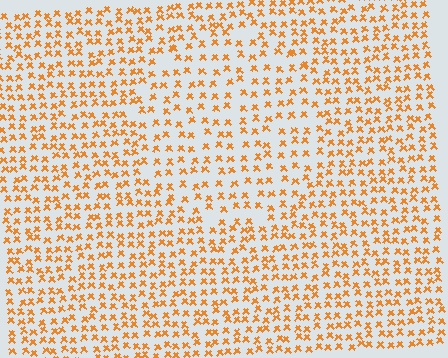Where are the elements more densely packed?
The elements are more densely packed outside the circle boundary.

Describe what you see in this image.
The image contains small orange elements arranged at two different densities. A circle-shaped region is visible where the elements are less densely packed than the surrounding area.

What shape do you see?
I see a circle.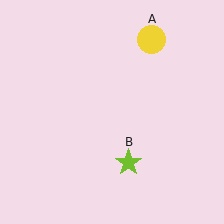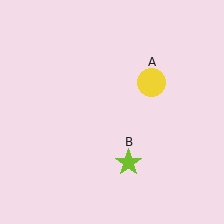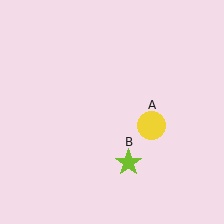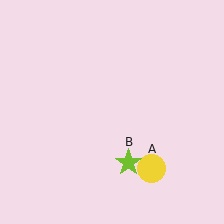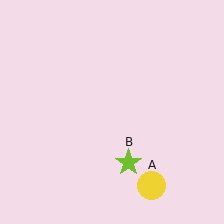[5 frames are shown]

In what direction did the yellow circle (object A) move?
The yellow circle (object A) moved down.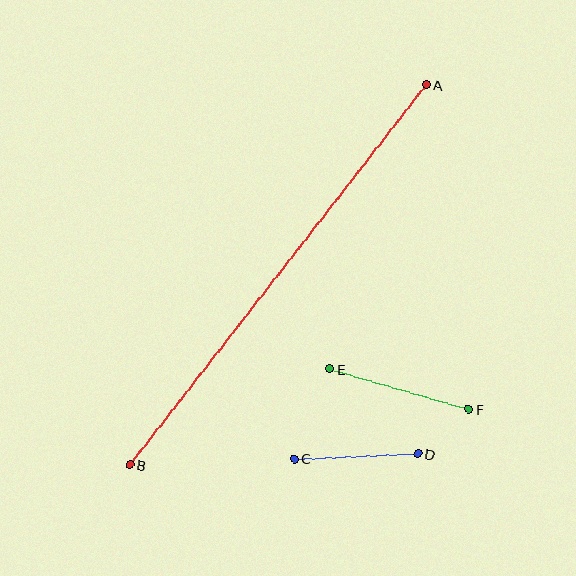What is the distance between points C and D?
The distance is approximately 124 pixels.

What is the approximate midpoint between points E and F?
The midpoint is at approximately (399, 389) pixels.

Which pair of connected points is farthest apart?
Points A and B are farthest apart.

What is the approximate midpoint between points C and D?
The midpoint is at approximately (356, 456) pixels.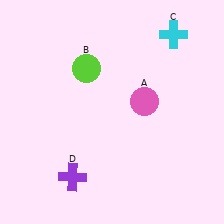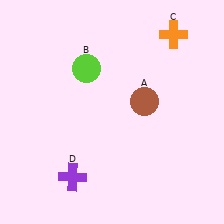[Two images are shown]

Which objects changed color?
A changed from pink to brown. C changed from cyan to orange.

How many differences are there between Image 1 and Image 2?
There are 2 differences between the two images.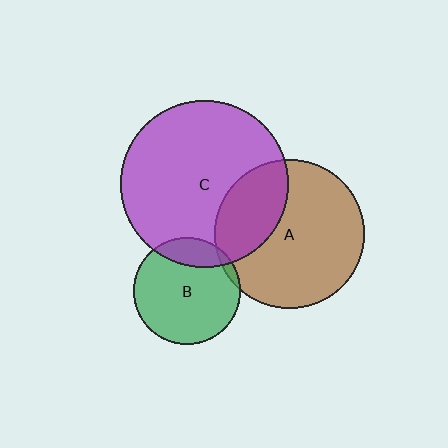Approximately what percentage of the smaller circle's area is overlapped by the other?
Approximately 20%.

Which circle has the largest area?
Circle C (purple).